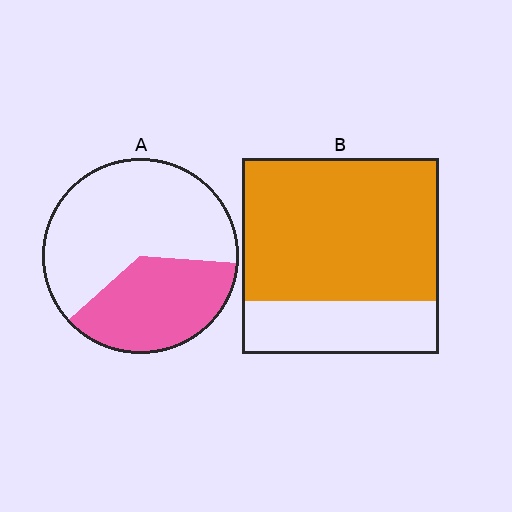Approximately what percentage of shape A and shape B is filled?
A is approximately 35% and B is approximately 75%.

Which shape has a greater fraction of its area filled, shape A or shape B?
Shape B.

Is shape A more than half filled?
No.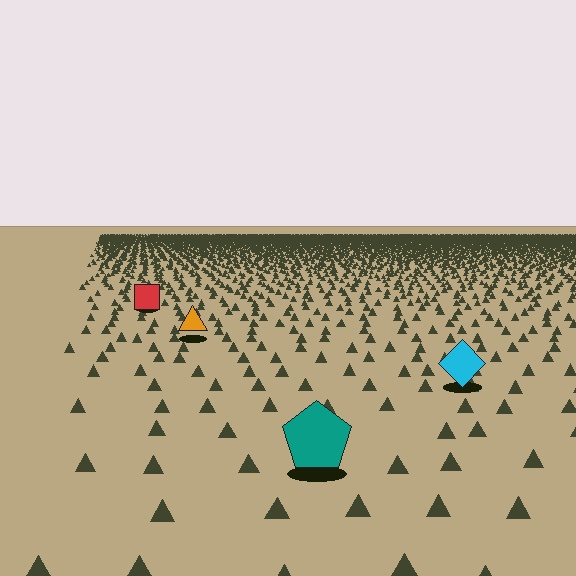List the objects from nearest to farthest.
From nearest to farthest: the teal pentagon, the cyan diamond, the orange triangle, the red square.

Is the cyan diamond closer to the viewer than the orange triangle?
Yes. The cyan diamond is closer — you can tell from the texture gradient: the ground texture is coarser near it.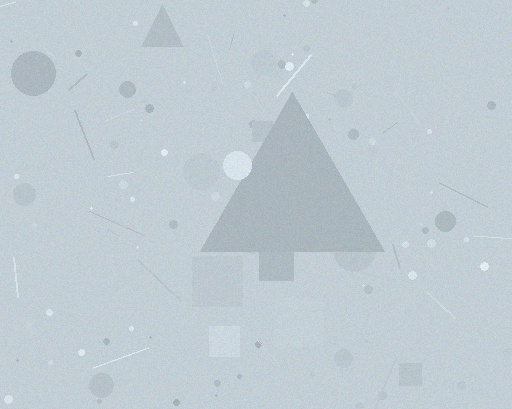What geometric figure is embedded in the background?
A triangle is embedded in the background.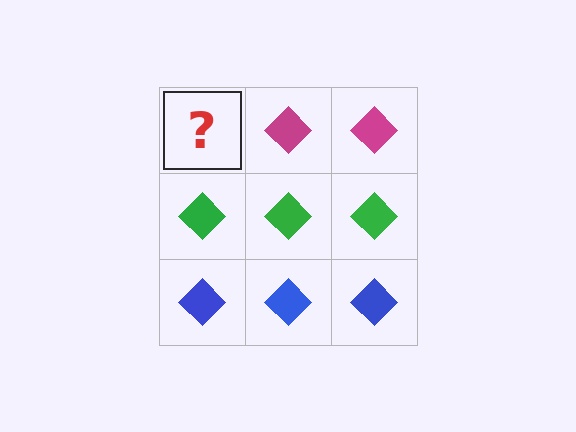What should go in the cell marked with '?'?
The missing cell should contain a magenta diamond.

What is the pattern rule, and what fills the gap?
The rule is that each row has a consistent color. The gap should be filled with a magenta diamond.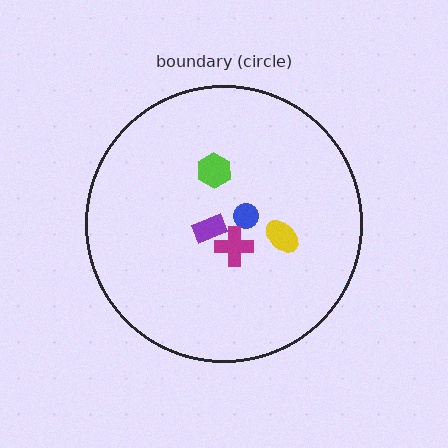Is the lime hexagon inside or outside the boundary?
Inside.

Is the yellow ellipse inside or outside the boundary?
Inside.